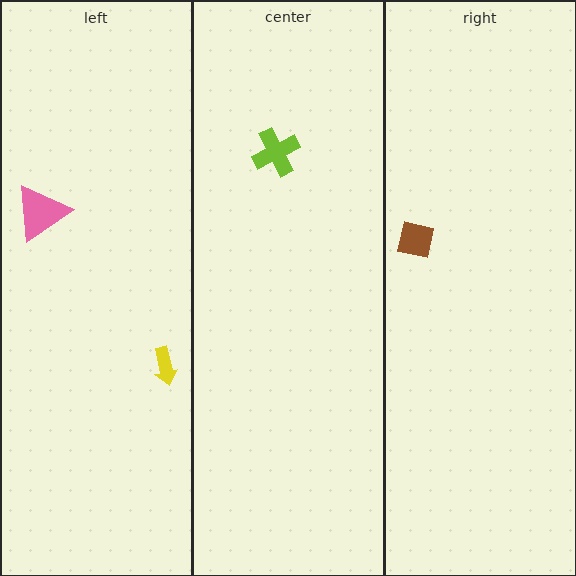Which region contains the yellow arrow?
The left region.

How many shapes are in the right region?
1.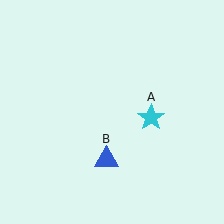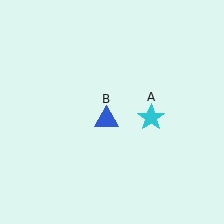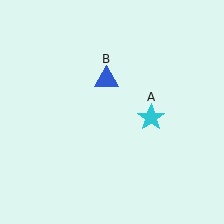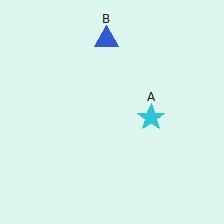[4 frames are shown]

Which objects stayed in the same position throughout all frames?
Cyan star (object A) remained stationary.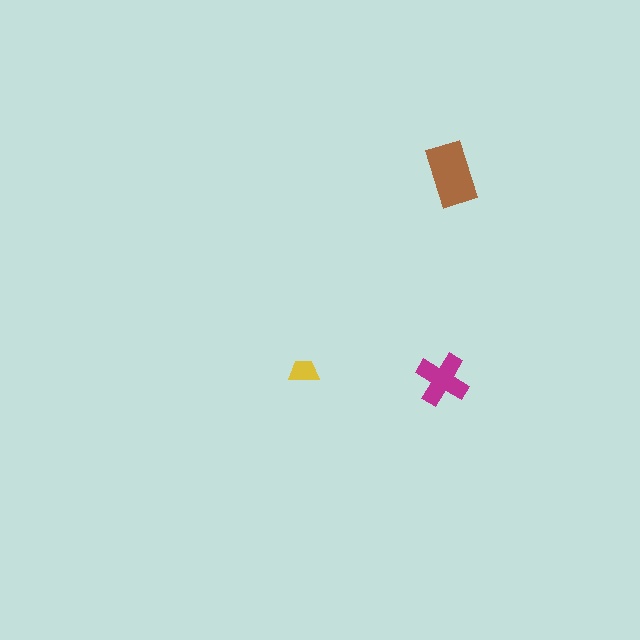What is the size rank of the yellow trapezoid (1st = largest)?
3rd.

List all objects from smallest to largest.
The yellow trapezoid, the magenta cross, the brown rectangle.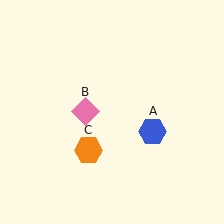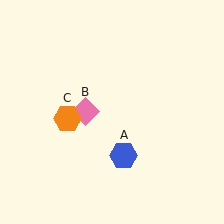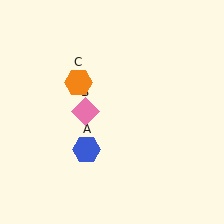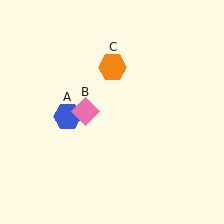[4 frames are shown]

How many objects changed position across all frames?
2 objects changed position: blue hexagon (object A), orange hexagon (object C).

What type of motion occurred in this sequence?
The blue hexagon (object A), orange hexagon (object C) rotated clockwise around the center of the scene.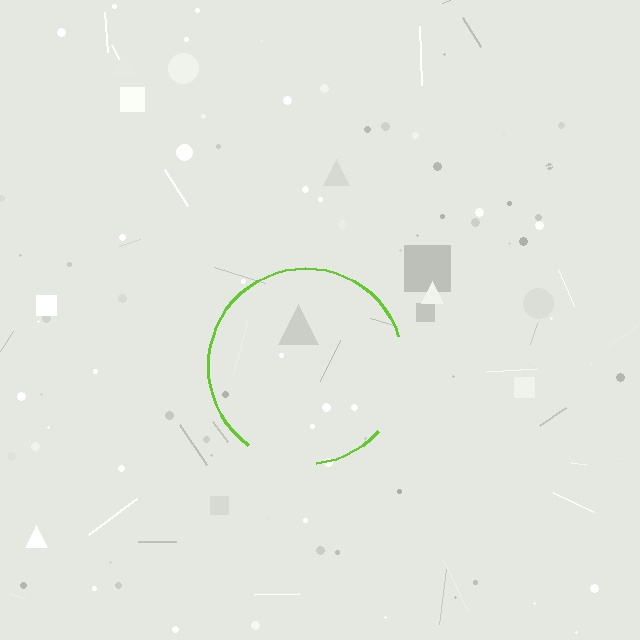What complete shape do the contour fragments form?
The contour fragments form a circle.